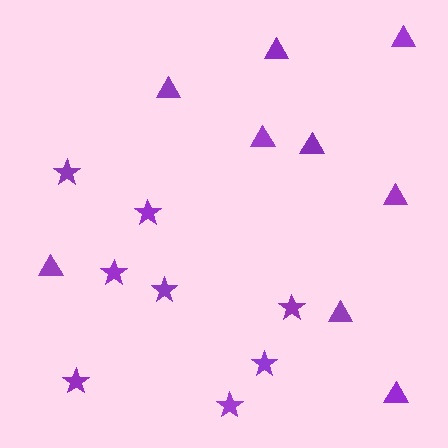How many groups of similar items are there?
There are 2 groups: one group of triangles (9) and one group of stars (8).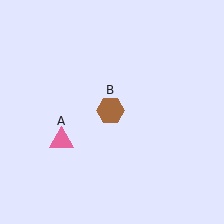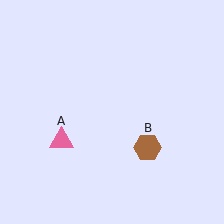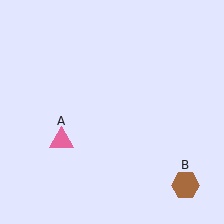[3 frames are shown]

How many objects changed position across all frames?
1 object changed position: brown hexagon (object B).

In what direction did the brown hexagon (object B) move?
The brown hexagon (object B) moved down and to the right.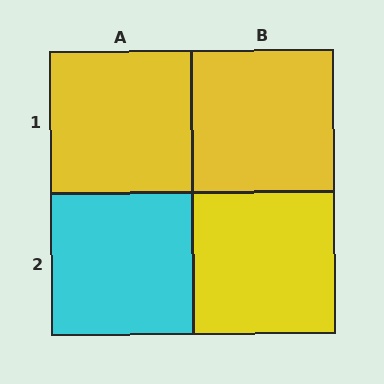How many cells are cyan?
1 cell is cyan.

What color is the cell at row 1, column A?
Yellow.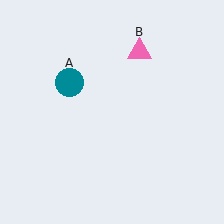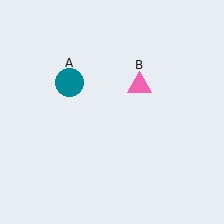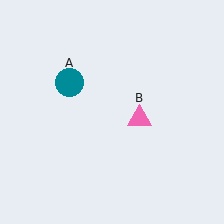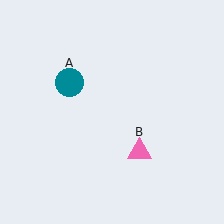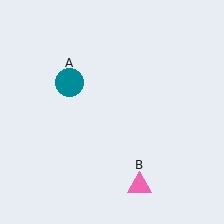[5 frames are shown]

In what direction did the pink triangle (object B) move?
The pink triangle (object B) moved down.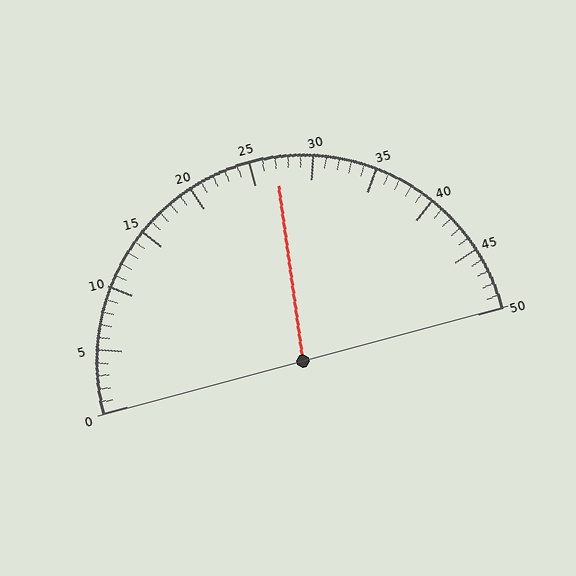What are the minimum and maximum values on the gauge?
The gauge ranges from 0 to 50.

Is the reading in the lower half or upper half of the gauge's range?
The reading is in the upper half of the range (0 to 50).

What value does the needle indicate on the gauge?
The needle indicates approximately 27.